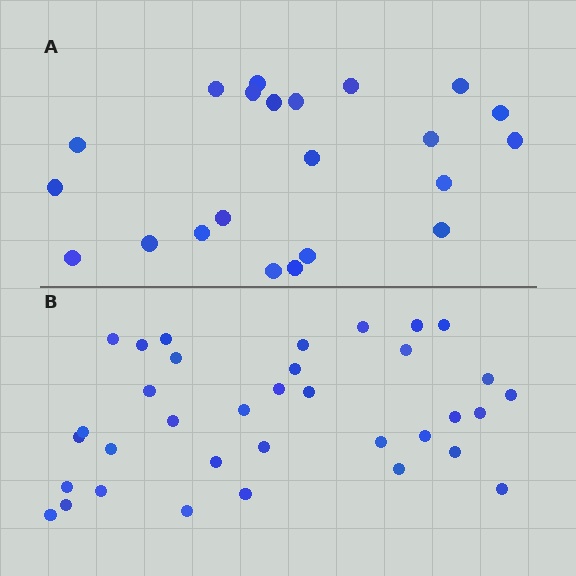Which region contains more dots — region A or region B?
Region B (the bottom region) has more dots.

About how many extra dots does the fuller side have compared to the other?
Region B has approximately 15 more dots than region A.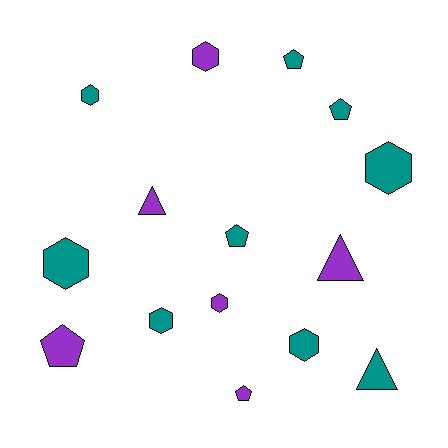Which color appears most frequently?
Teal, with 9 objects.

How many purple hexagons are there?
There are 2 purple hexagons.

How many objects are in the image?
There are 15 objects.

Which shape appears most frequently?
Hexagon, with 7 objects.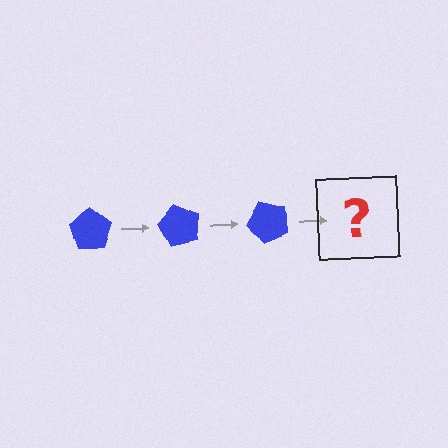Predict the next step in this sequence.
The next step is a blue pentagon rotated 180 degrees.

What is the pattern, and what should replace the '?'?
The pattern is that the pentagon rotates 60 degrees each step. The '?' should be a blue pentagon rotated 180 degrees.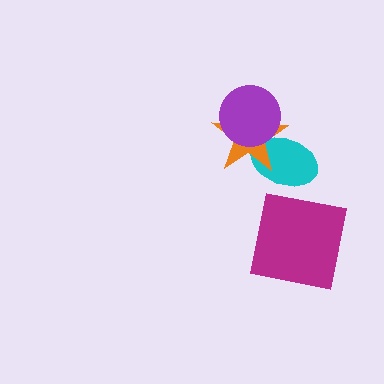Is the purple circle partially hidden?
No, no other shape covers it.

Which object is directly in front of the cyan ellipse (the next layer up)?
The orange star is directly in front of the cyan ellipse.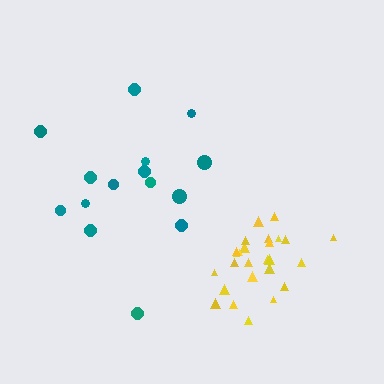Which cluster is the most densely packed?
Yellow.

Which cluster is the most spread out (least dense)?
Teal.